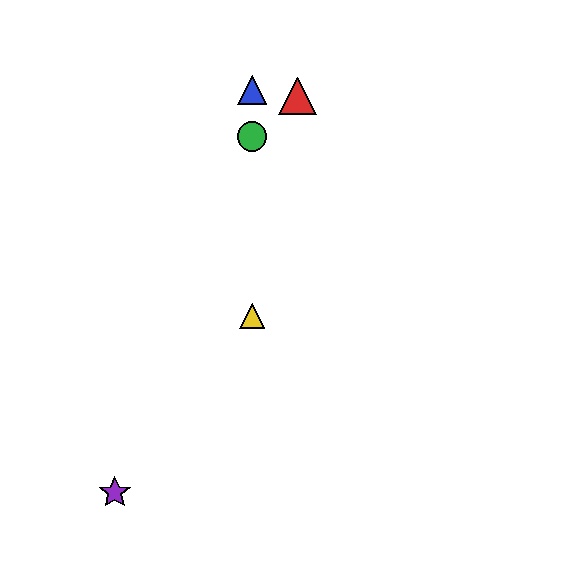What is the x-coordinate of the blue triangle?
The blue triangle is at x≈252.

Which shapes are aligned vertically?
The blue triangle, the green circle, the yellow triangle are aligned vertically.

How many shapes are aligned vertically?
3 shapes (the blue triangle, the green circle, the yellow triangle) are aligned vertically.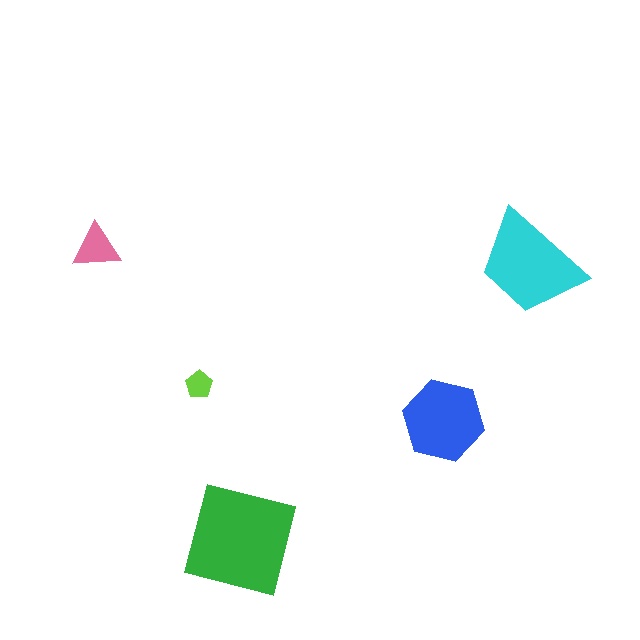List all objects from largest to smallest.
The green square, the cyan trapezoid, the blue hexagon, the pink triangle, the lime pentagon.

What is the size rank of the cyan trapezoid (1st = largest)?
2nd.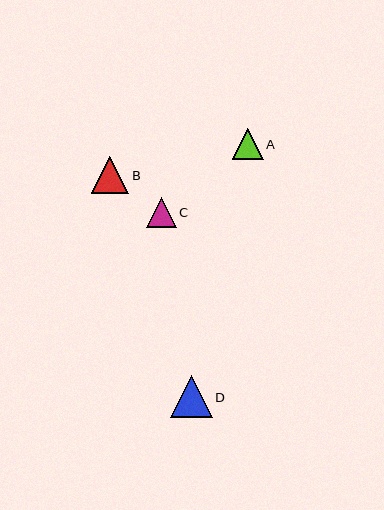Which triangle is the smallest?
Triangle C is the smallest with a size of approximately 29 pixels.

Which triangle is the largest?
Triangle D is the largest with a size of approximately 42 pixels.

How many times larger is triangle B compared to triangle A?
Triangle B is approximately 1.2 times the size of triangle A.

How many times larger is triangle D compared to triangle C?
Triangle D is approximately 1.4 times the size of triangle C.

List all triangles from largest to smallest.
From largest to smallest: D, B, A, C.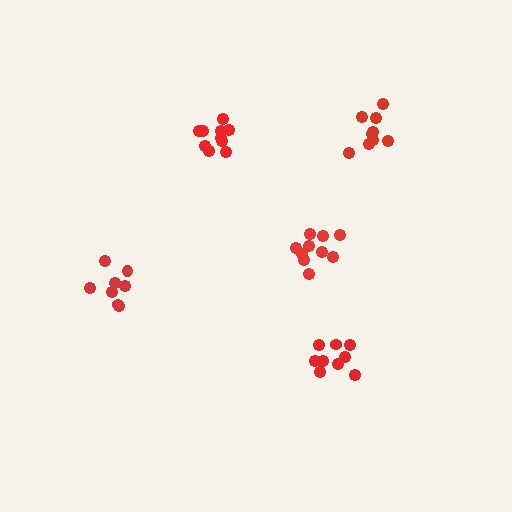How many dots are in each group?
Group 1: 8 dots, Group 2: 9 dots, Group 3: 9 dots, Group 4: 10 dots, Group 5: 10 dots (46 total).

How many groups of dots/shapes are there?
There are 5 groups.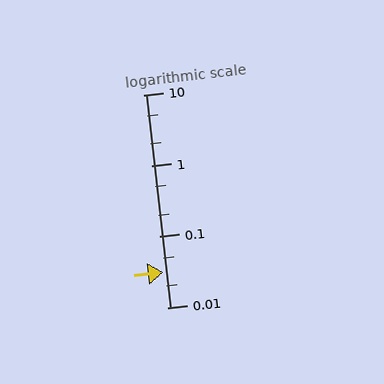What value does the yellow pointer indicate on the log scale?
The pointer indicates approximately 0.031.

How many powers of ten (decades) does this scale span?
The scale spans 3 decades, from 0.01 to 10.